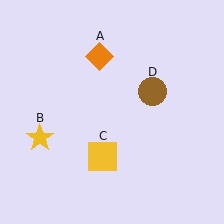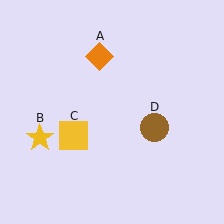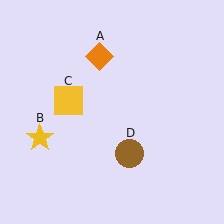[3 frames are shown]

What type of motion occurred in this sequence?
The yellow square (object C), brown circle (object D) rotated clockwise around the center of the scene.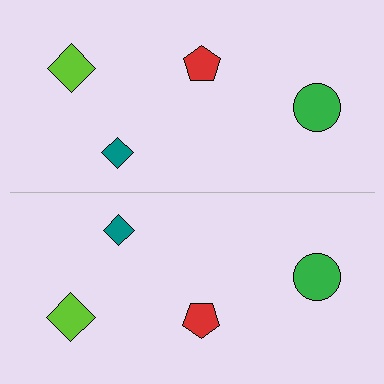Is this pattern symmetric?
Yes, this pattern has bilateral (reflection) symmetry.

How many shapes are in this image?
There are 8 shapes in this image.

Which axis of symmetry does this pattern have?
The pattern has a horizontal axis of symmetry running through the center of the image.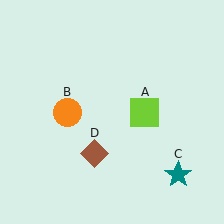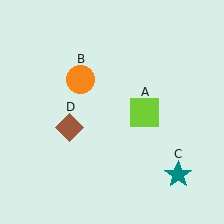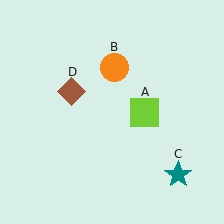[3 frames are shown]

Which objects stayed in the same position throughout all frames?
Lime square (object A) and teal star (object C) remained stationary.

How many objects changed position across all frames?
2 objects changed position: orange circle (object B), brown diamond (object D).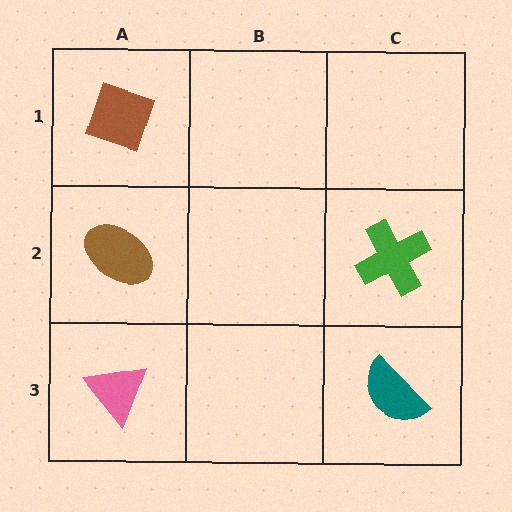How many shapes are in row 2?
2 shapes.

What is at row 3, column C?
A teal semicircle.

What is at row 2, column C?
A green cross.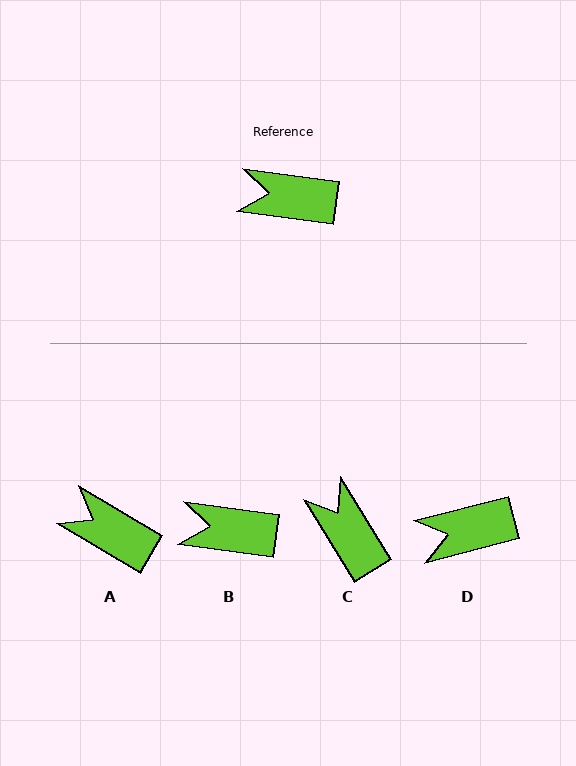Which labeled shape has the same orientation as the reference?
B.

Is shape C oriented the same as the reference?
No, it is off by about 51 degrees.